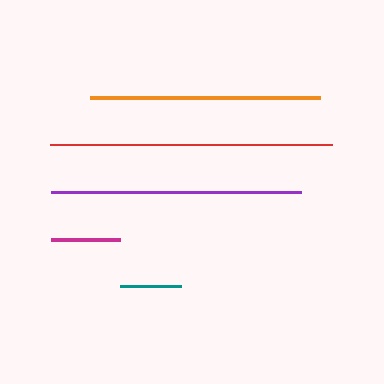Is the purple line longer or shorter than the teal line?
The purple line is longer than the teal line.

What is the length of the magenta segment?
The magenta segment is approximately 69 pixels long.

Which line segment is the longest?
The red line is the longest at approximately 282 pixels.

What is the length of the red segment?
The red segment is approximately 282 pixels long.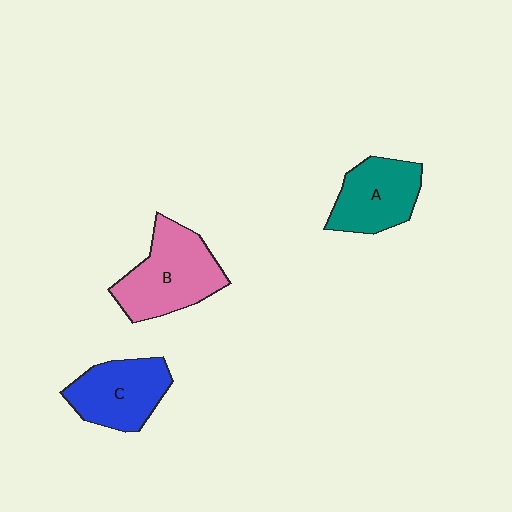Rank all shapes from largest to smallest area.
From largest to smallest: B (pink), C (blue), A (teal).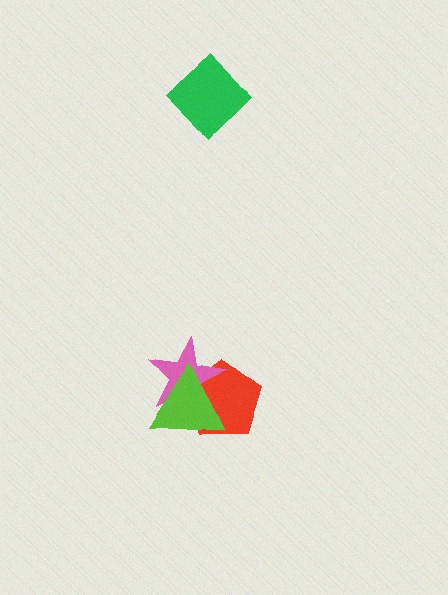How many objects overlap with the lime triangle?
2 objects overlap with the lime triangle.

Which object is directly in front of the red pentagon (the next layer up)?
The pink star is directly in front of the red pentagon.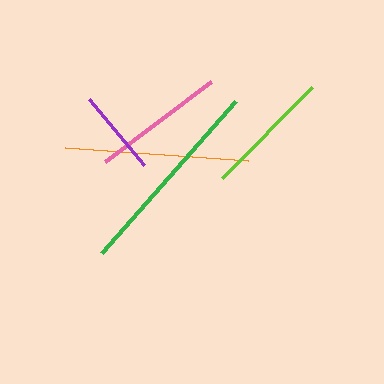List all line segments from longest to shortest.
From longest to shortest: green, orange, pink, lime, purple.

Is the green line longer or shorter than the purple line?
The green line is longer than the purple line.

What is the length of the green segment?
The green segment is approximately 202 pixels long.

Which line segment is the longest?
The green line is the longest at approximately 202 pixels.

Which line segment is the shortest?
The purple line is the shortest at approximately 86 pixels.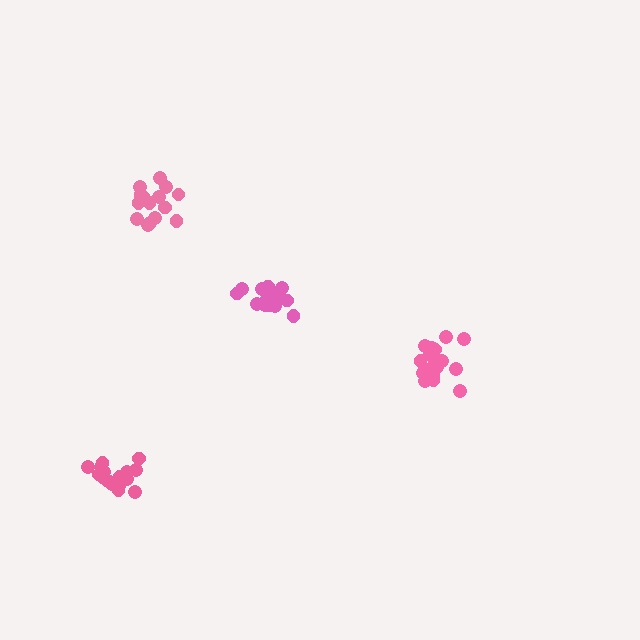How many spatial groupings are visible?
There are 4 spatial groupings.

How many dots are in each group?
Group 1: 17 dots, Group 2: 21 dots, Group 3: 18 dots, Group 4: 15 dots (71 total).